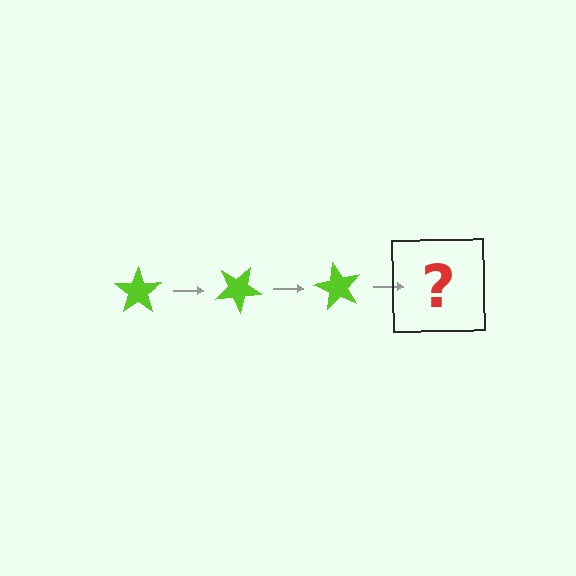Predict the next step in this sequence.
The next step is a lime star rotated 90 degrees.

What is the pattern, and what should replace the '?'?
The pattern is that the star rotates 30 degrees each step. The '?' should be a lime star rotated 90 degrees.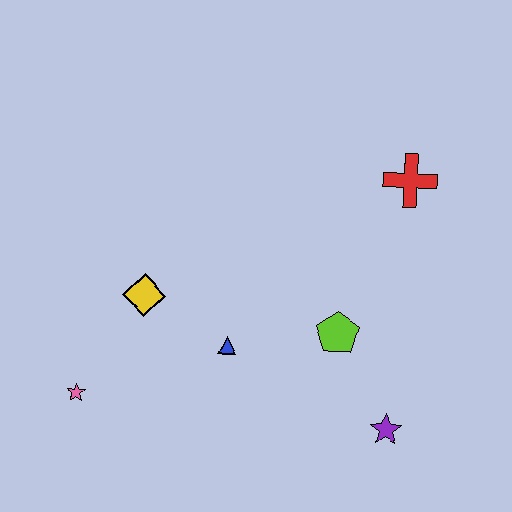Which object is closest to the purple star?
The lime pentagon is closest to the purple star.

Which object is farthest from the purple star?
The pink star is farthest from the purple star.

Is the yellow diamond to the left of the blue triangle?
Yes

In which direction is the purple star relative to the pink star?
The purple star is to the right of the pink star.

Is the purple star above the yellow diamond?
No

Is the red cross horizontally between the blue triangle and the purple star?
No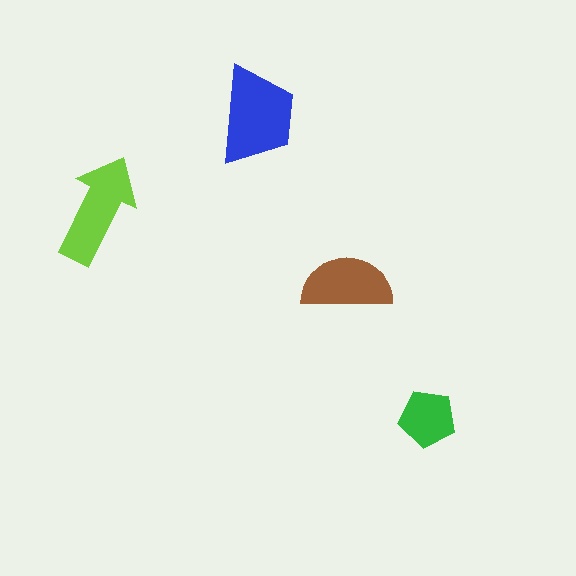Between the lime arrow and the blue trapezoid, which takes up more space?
The blue trapezoid.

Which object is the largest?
The blue trapezoid.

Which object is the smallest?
The green pentagon.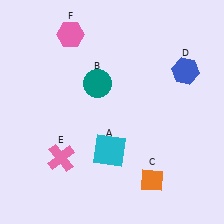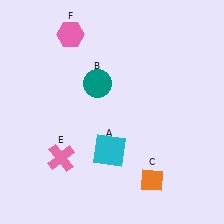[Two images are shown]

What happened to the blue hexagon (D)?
The blue hexagon (D) was removed in Image 2. It was in the top-right area of Image 1.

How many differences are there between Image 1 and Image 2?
There is 1 difference between the two images.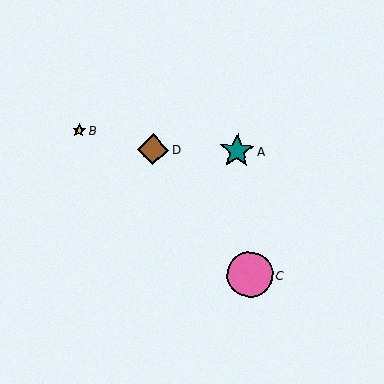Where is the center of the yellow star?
The center of the yellow star is at (79, 131).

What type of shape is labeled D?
Shape D is a brown diamond.